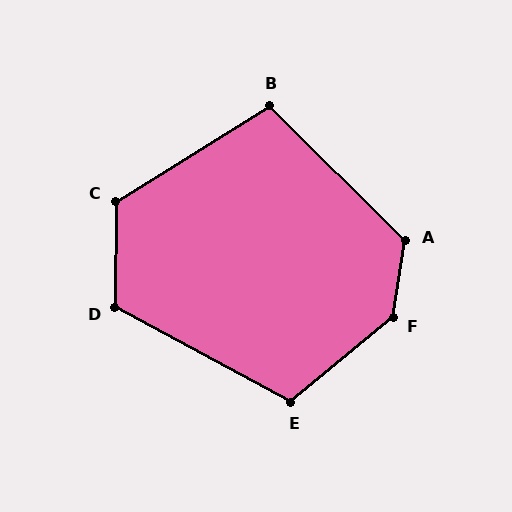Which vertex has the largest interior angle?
F, at approximately 139 degrees.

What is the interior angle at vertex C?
Approximately 122 degrees (obtuse).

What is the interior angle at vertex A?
Approximately 125 degrees (obtuse).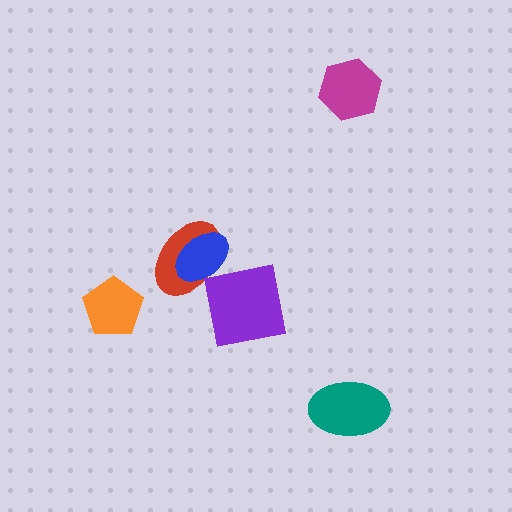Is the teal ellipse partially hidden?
No, no other shape covers it.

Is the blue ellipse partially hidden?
Yes, it is partially covered by another shape.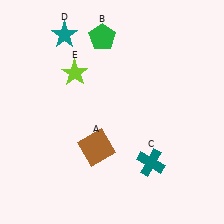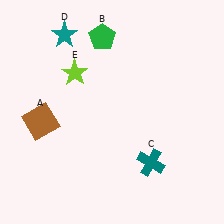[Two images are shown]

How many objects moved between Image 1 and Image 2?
1 object moved between the two images.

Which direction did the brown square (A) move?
The brown square (A) moved left.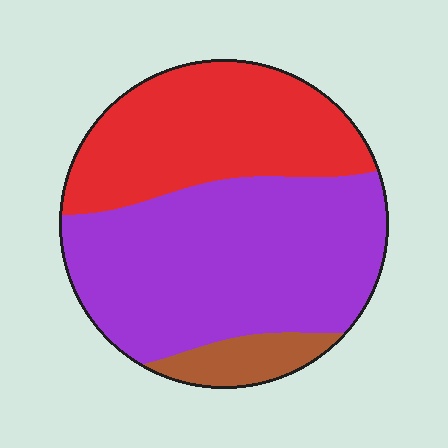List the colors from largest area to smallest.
From largest to smallest: purple, red, brown.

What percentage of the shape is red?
Red takes up about three eighths (3/8) of the shape.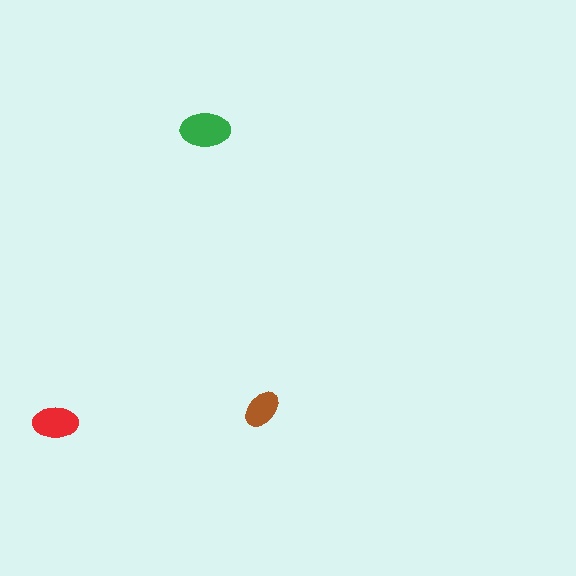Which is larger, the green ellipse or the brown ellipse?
The green one.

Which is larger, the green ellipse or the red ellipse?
The green one.